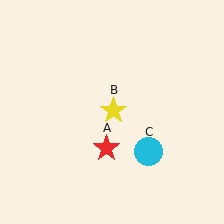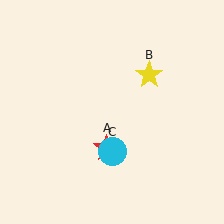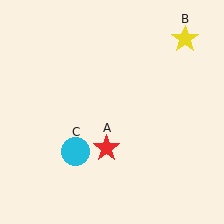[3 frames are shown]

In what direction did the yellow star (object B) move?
The yellow star (object B) moved up and to the right.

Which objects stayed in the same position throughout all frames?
Red star (object A) remained stationary.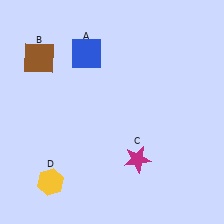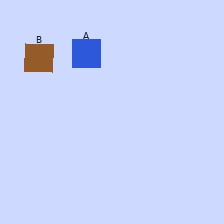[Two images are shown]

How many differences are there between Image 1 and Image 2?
There are 2 differences between the two images.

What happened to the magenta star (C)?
The magenta star (C) was removed in Image 2. It was in the bottom-right area of Image 1.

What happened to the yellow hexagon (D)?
The yellow hexagon (D) was removed in Image 2. It was in the bottom-left area of Image 1.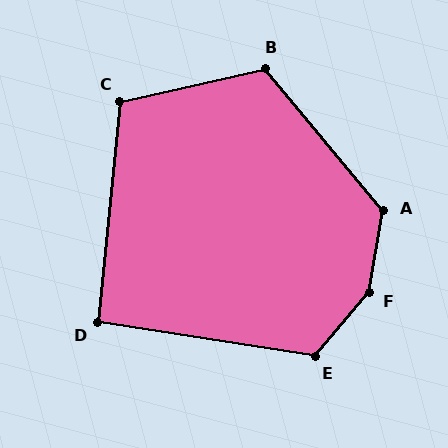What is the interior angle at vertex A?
Approximately 130 degrees (obtuse).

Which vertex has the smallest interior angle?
D, at approximately 93 degrees.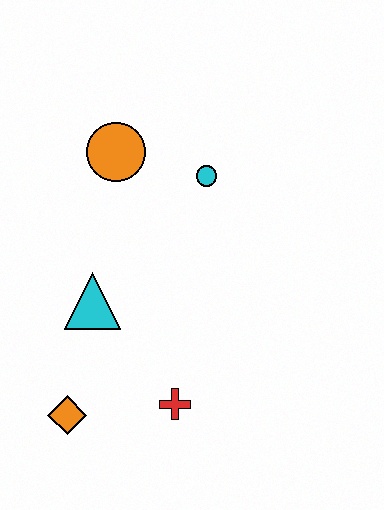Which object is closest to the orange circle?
The cyan circle is closest to the orange circle.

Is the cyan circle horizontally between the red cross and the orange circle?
No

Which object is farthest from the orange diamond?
The cyan circle is farthest from the orange diamond.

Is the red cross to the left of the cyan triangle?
No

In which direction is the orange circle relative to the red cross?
The orange circle is above the red cross.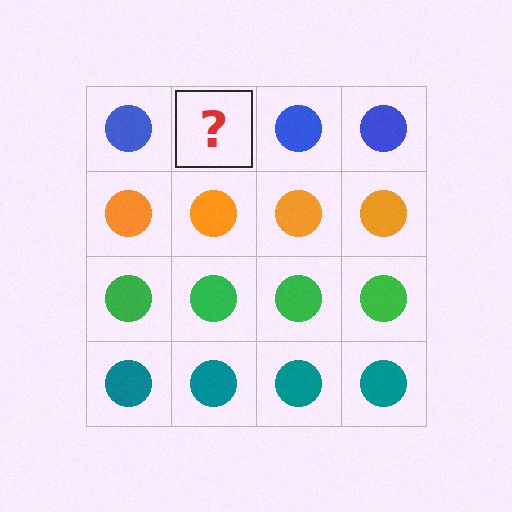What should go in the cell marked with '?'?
The missing cell should contain a blue circle.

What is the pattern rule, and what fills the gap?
The rule is that each row has a consistent color. The gap should be filled with a blue circle.